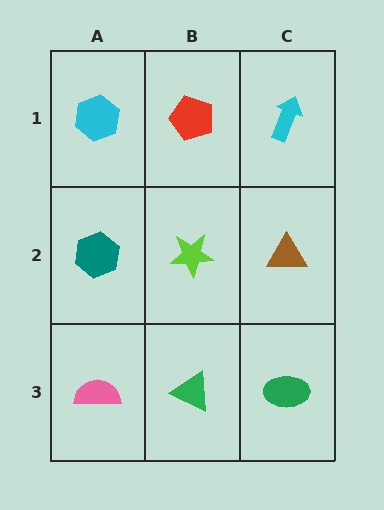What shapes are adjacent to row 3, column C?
A brown triangle (row 2, column C), a green triangle (row 3, column B).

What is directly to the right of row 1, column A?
A red pentagon.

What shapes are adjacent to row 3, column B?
A lime star (row 2, column B), a pink semicircle (row 3, column A), a green ellipse (row 3, column C).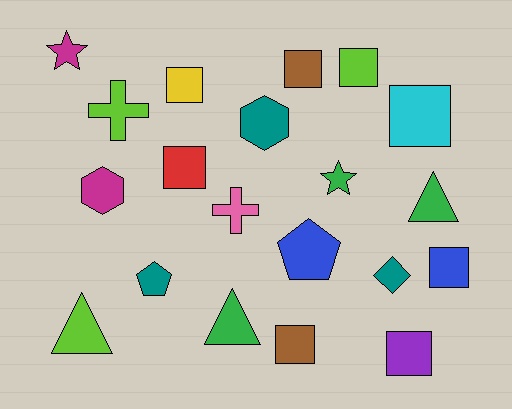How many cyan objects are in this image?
There is 1 cyan object.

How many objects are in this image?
There are 20 objects.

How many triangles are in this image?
There are 3 triangles.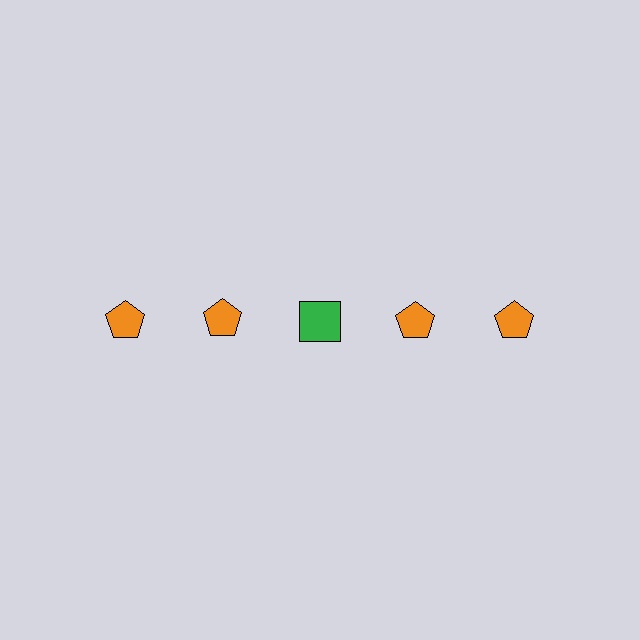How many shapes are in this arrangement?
There are 5 shapes arranged in a grid pattern.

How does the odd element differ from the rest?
It differs in both color (green instead of orange) and shape (square instead of pentagon).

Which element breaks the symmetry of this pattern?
The green square in the top row, center column breaks the symmetry. All other shapes are orange pentagons.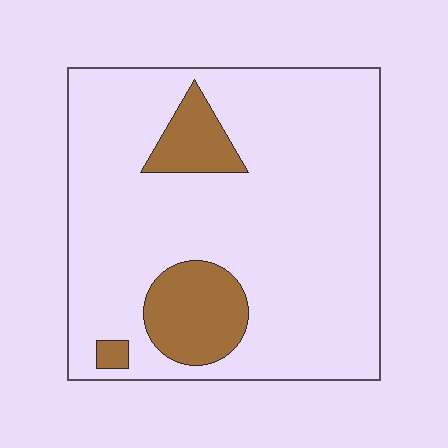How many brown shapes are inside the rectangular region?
3.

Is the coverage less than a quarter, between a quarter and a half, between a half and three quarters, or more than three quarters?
Less than a quarter.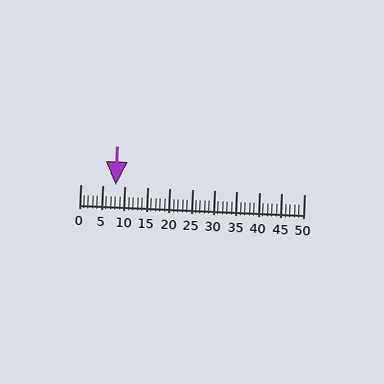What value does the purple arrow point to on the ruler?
The purple arrow points to approximately 8.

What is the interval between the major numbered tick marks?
The major tick marks are spaced 5 units apart.